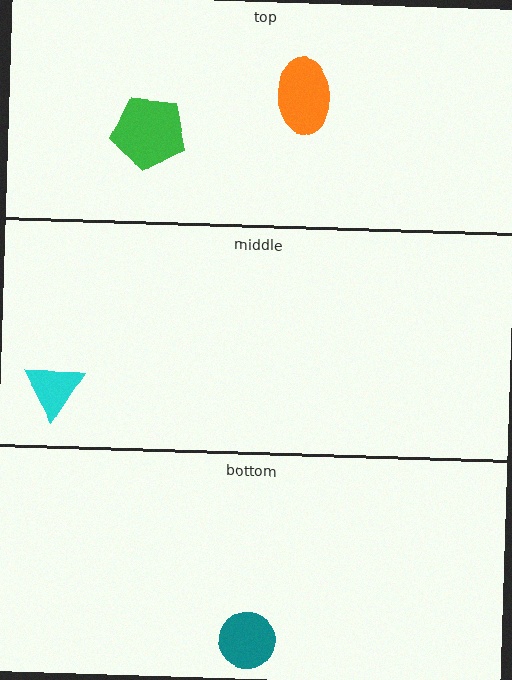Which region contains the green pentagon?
The top region.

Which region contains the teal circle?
The bottom region.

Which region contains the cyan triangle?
The middle region.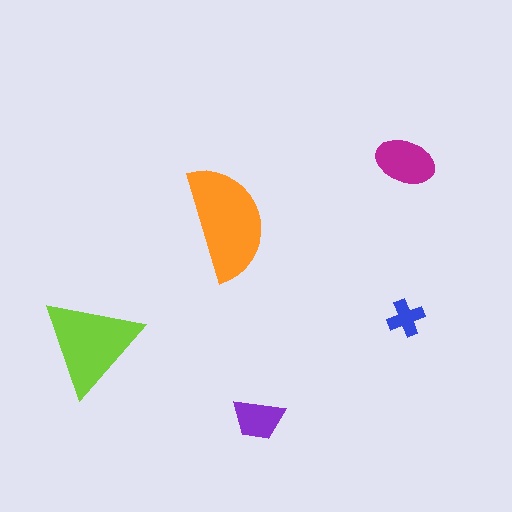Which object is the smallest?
The blue cross.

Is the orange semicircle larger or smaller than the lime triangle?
Larger.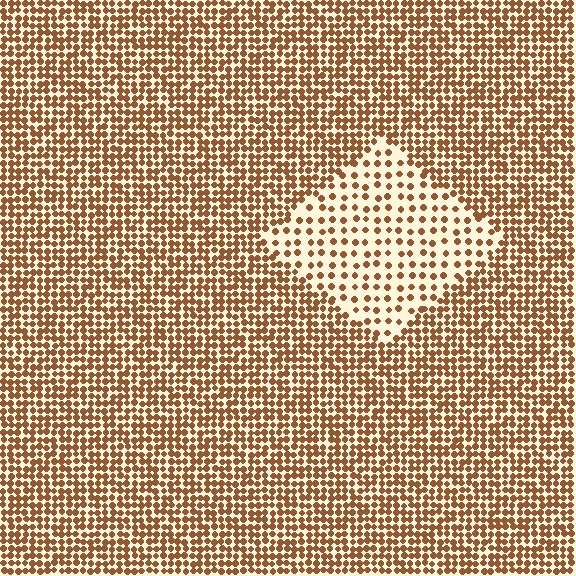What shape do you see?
I see a diamond.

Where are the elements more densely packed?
The elements are more densely packed outside the diamond boundary.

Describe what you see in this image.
The image contains small brown elements arranged at two different densities. A diamond-shaped region is visible where the elements are less densely packed than the surrounding area.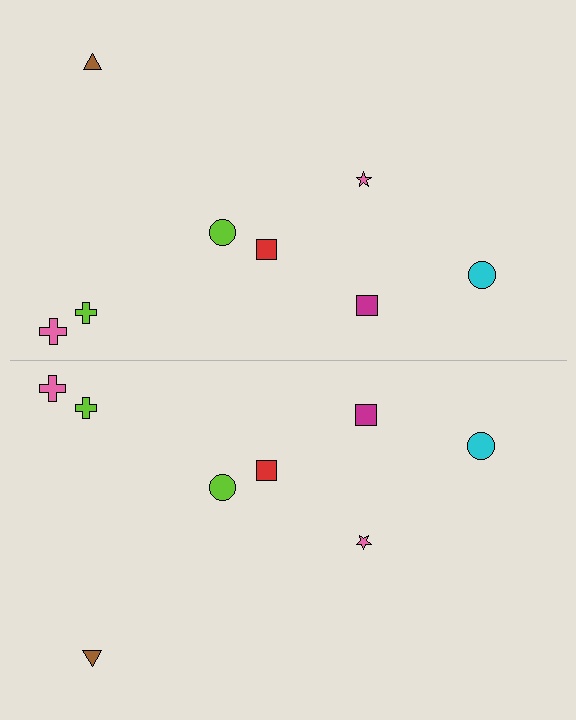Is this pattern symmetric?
Yes, this pattern has bilateral (reflection) symmetry.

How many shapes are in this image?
There are 16 shapes in this image.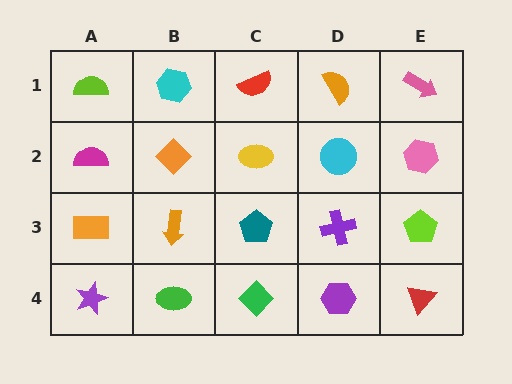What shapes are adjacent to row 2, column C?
A red semicircle (row 1, column C), a teal pentagon (row 3, column C), an orange diamond (row 2, column B), a cyan circle (row 2, column D).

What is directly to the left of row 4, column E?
A purple hexagon.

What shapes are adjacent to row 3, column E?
A pink hexagon (row 2, column E), a red triangle (row 4, column E), a purple cross (row 3, column D).